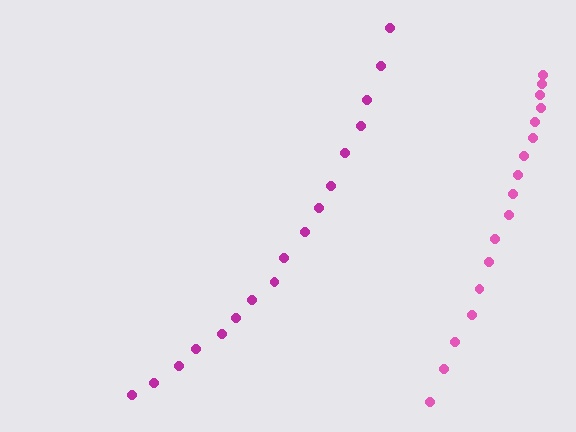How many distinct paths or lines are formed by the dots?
There are 2 distinct paths.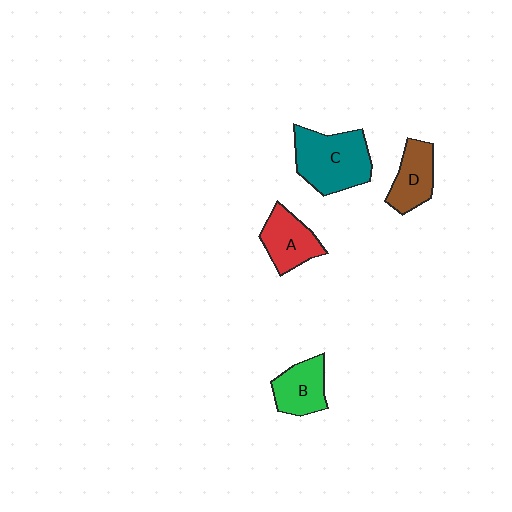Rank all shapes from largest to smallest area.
From largest to smallest: C (teal), A (red), B (green), D (brown).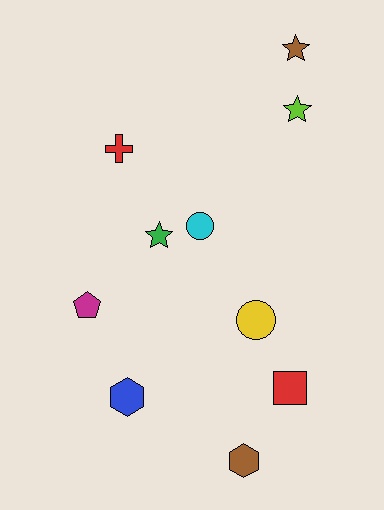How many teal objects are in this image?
There are no teal objects.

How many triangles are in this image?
There are no triangles.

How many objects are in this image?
There are 10 objects.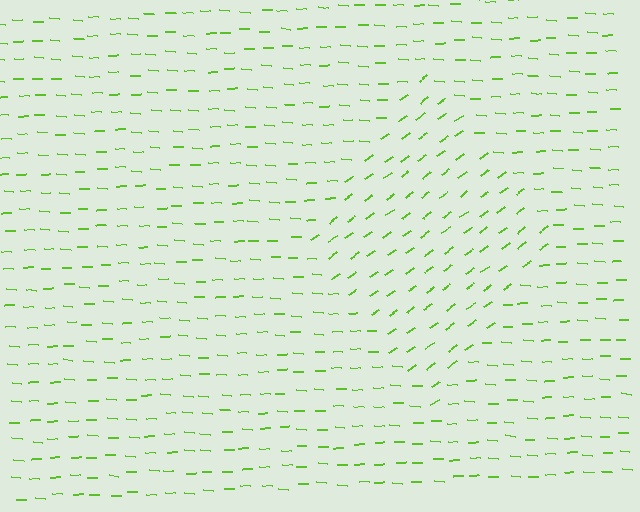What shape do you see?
I see a diamond.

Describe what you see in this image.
The image is filled with small lime line segments. A diamond region in the image has lines oriented differently from the surrounding lines, creating a visible texture boundary.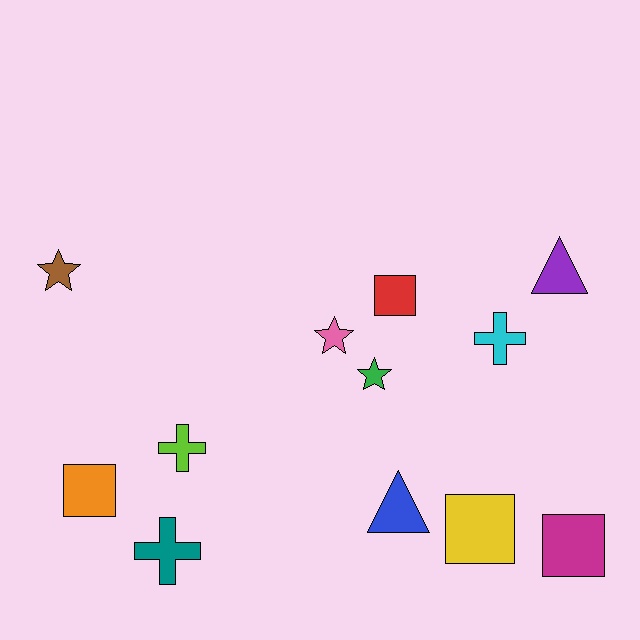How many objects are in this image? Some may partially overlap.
There are 12 objects.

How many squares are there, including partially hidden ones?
There are 4 squares.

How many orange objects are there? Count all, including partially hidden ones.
There is 1 orange object.